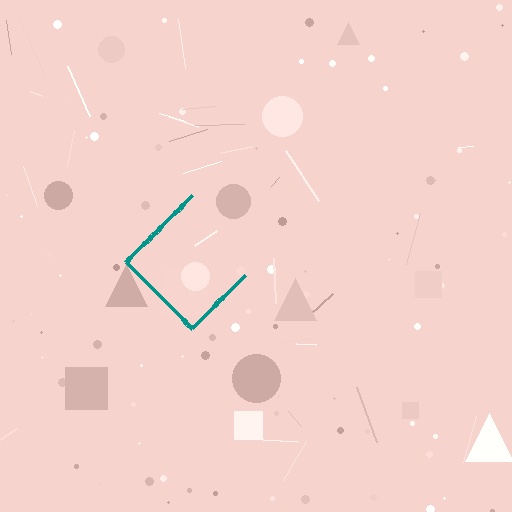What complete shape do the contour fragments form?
The contour fragments form a diamond.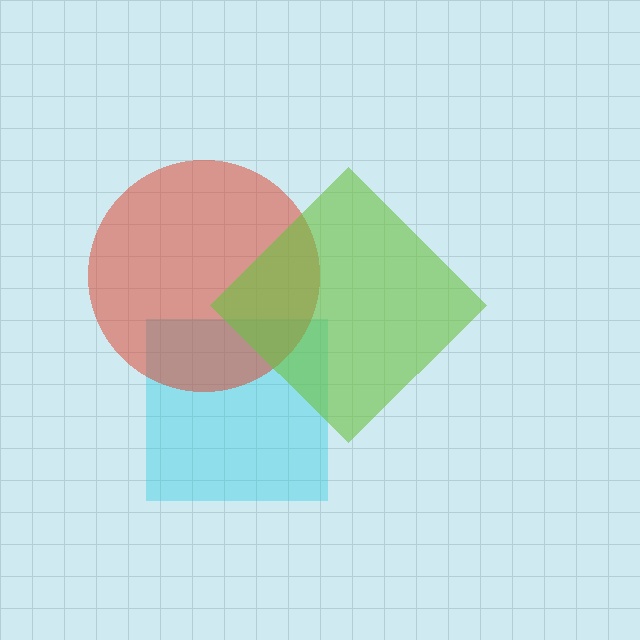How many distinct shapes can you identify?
There are 3 distinct shapes: a cyan square, a red circle, a lime diamond.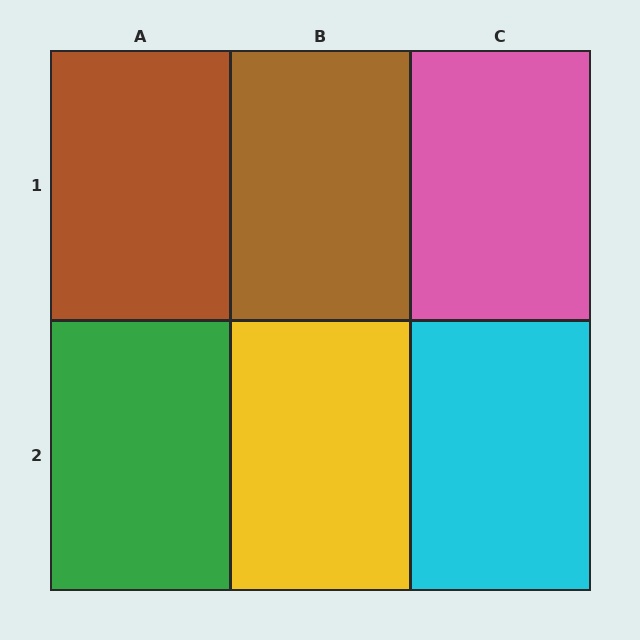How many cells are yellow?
1 cell is yellow.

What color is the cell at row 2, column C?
Cyan.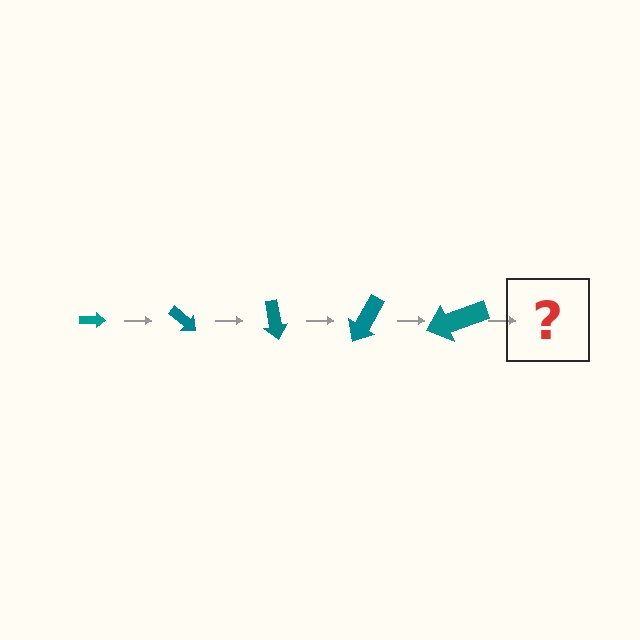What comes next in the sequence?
The next element should be an arrow, larger than the previous one and rotated 200 degrees from the start.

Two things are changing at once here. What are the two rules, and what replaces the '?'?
The two rules are that the arrow grows larger each step and it rotates 40 degrees each step. The '?' should be an arrow, larger than the previous one and rotated 200 degrees from the start.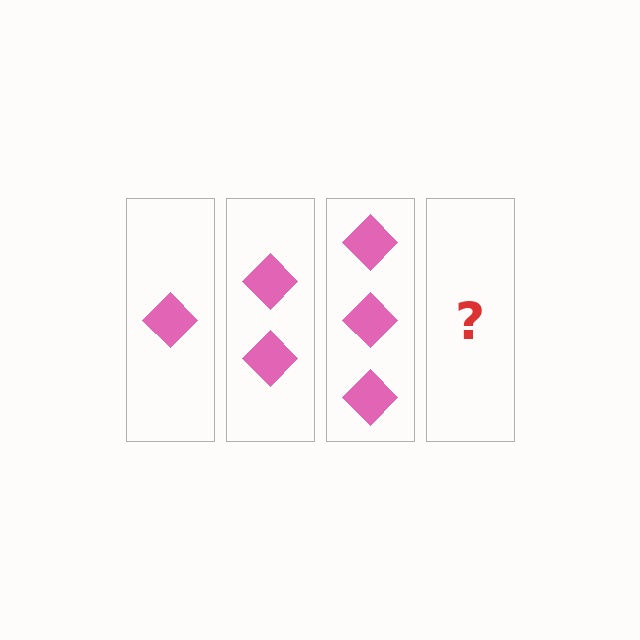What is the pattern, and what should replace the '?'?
The pattern is that each step adds one more diamond. The '?' should be 4 diamonds.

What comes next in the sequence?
The next element should be 4 diamonds.